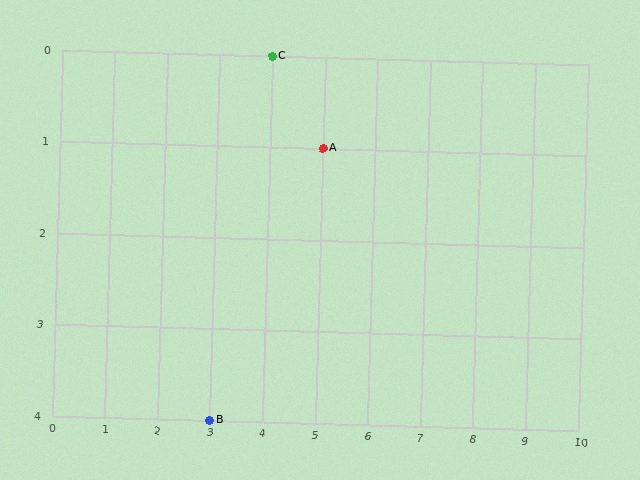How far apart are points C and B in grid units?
Points C and B are 1 column and 4 rows apart (about 4.1 grid units diagonally).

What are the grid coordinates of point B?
Point B is at grid coordinates (3, 4).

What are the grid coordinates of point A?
Point A is at grid coordinates (5, 1).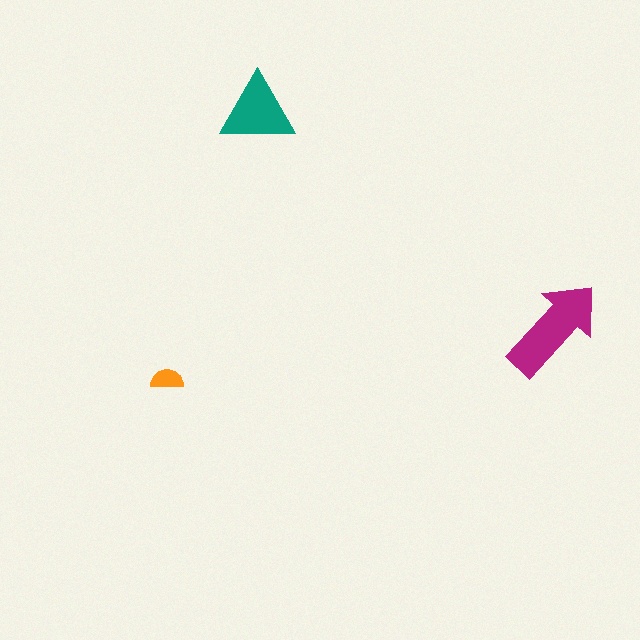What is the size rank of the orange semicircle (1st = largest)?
3rd.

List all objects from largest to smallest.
The magenta arrow, the teal triangle, the orange semicircle.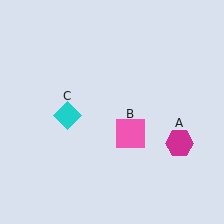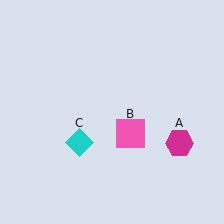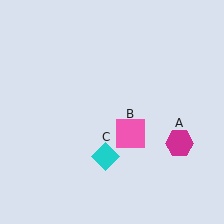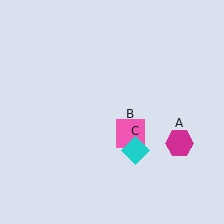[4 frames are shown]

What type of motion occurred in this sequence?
The cyan diamond (object C) rotated counterclockwise around the center of the scene.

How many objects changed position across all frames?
1 object changed position: cyan diamond (object C).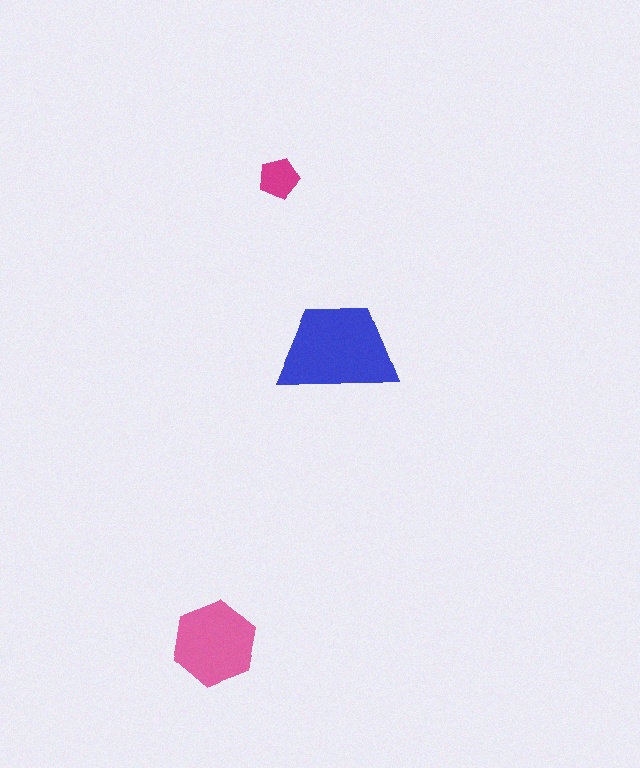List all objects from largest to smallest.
The blue trapezoid, the pink hexagon, the magenta pentagon.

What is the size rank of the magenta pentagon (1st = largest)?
3rd.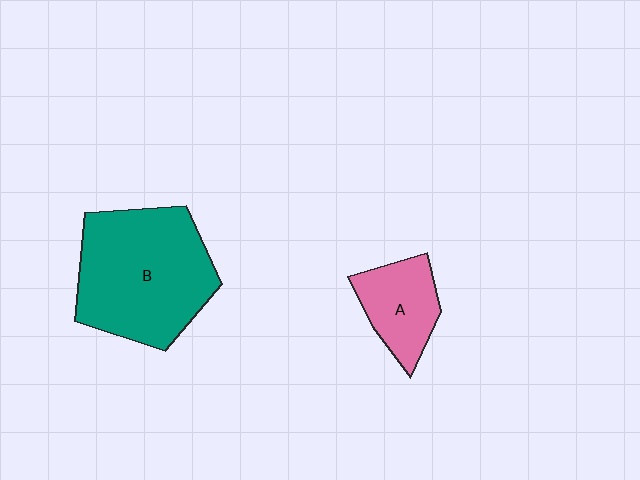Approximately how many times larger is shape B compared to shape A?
Approximately 2.5 times.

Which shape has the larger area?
Shape B (teal).